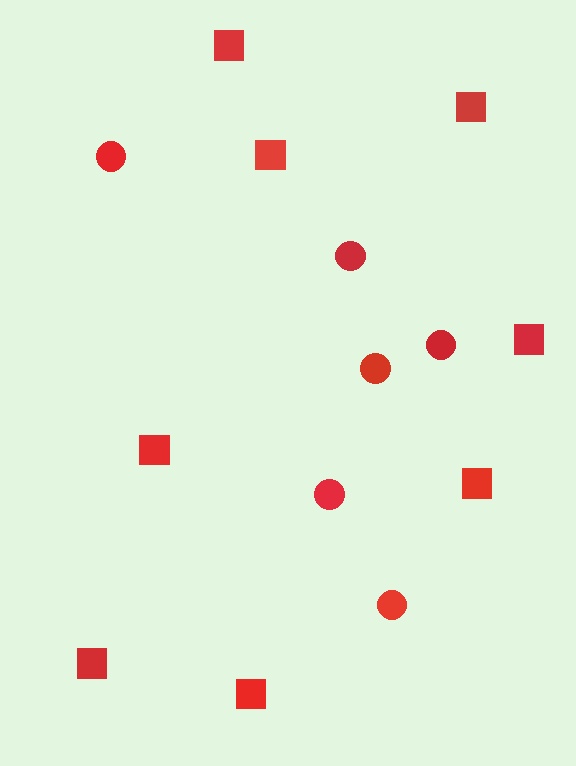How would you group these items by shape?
There are 2 groups: one group of circles (6) and one group of squares (8).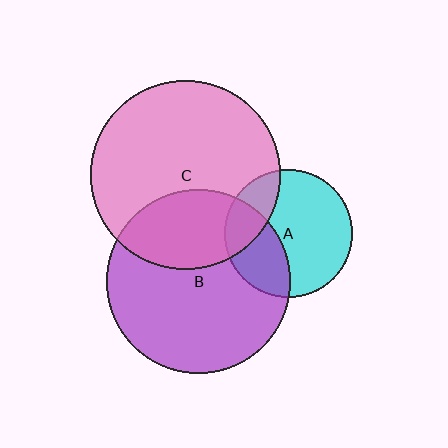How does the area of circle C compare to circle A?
Approximately 2.2 times.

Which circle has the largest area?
Circle C (pink).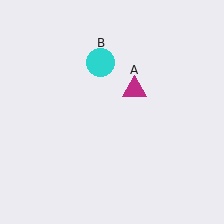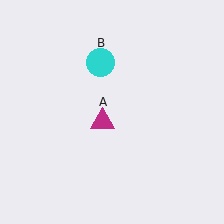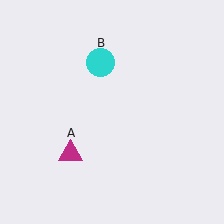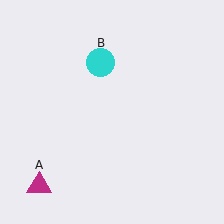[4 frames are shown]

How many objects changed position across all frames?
1 object changed position: magenta triangle (object A).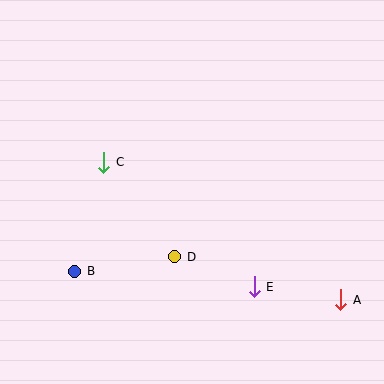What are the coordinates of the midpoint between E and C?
The midpoint between E and C is at (179, 225).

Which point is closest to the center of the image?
Point D at (175, 257) is closest to the center.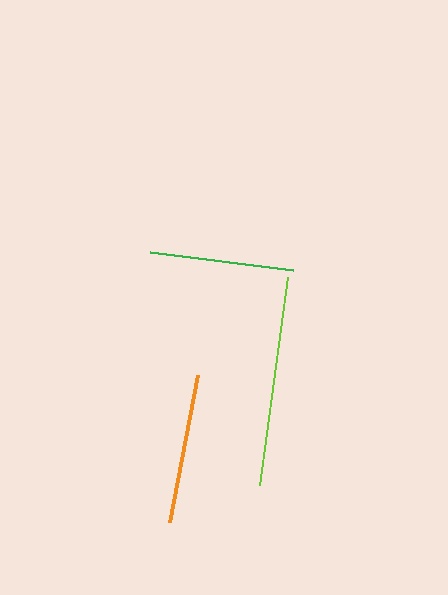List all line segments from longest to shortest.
From longest to shortest: lime, orange, green.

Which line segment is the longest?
The lime line is the longest at approximately 209 pixels.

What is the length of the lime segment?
The lime segment is approximately 209 pixels long.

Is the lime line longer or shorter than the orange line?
The lime line is longer than the orange line.